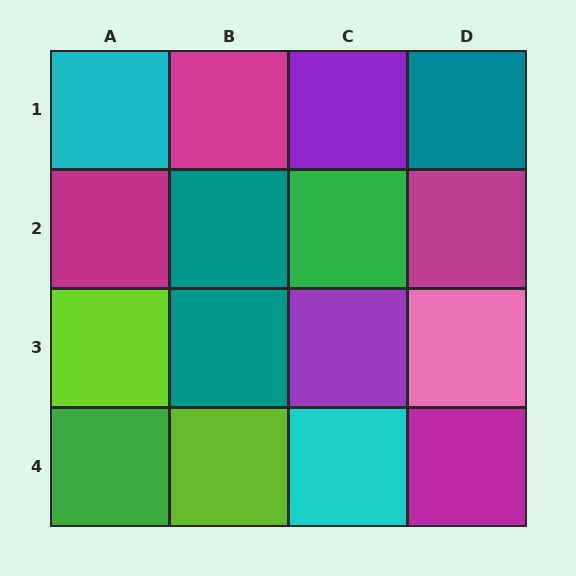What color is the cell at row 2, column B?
Teal.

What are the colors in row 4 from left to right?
Green, lime, cyan, magenta.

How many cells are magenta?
4 cells are magenta.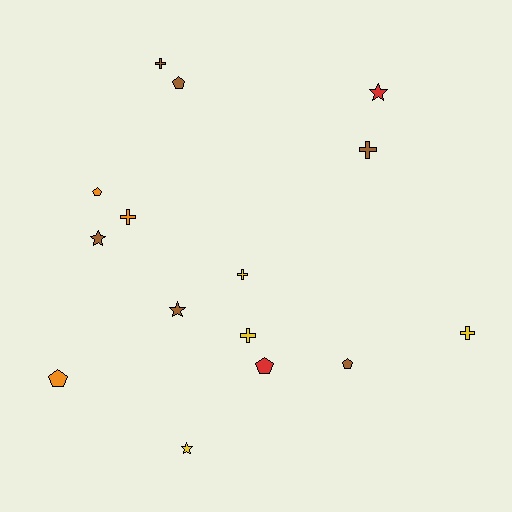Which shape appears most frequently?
Cross, with 6 objects.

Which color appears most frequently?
Brown, with 6 objects.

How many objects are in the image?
There are 15 objects.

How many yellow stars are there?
There is 1 yellow star.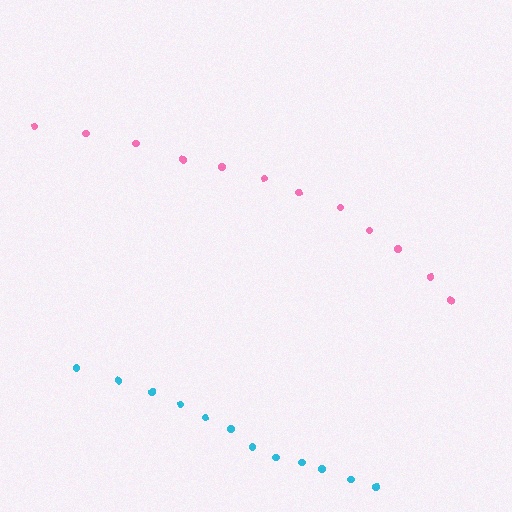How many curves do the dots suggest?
There are 2 distinct paths.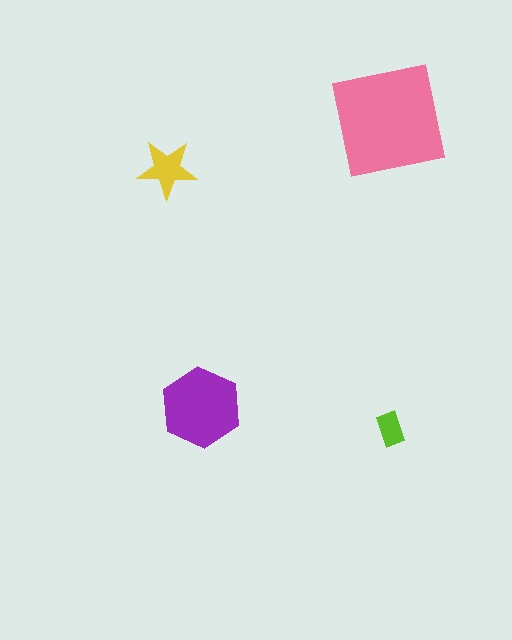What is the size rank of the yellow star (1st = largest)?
3rd.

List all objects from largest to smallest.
The pink square, the purple hexagon, the yellow star, the lime rectangle.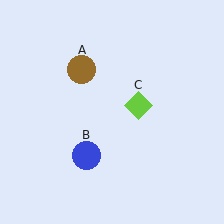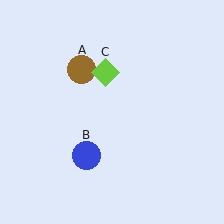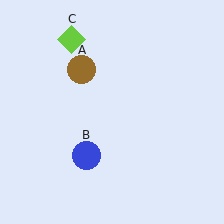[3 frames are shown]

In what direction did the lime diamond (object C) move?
The lime diamond (object C) moved up and to the left.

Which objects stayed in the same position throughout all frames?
Brown circle (object A) and blue circle (object B) remained stationary.